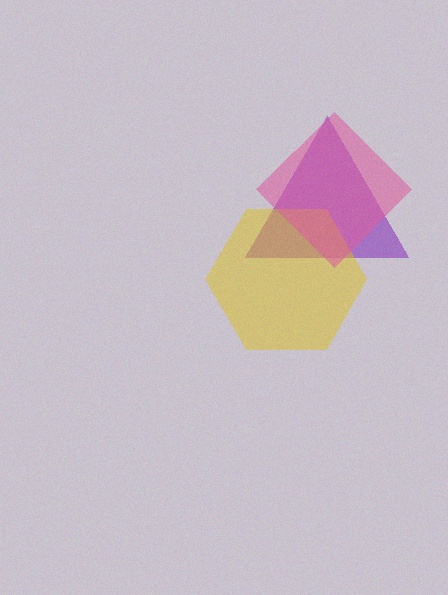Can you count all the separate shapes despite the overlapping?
Yes, there are 3 separate shapes.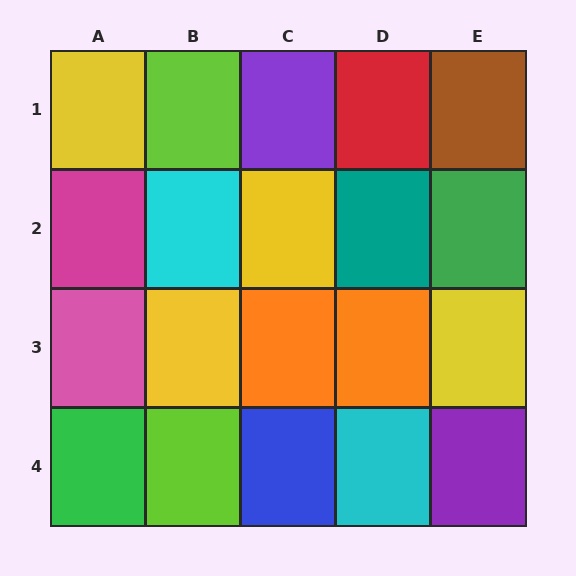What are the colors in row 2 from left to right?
Magenta, cyan, yellow, teal, green.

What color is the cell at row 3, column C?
Orange.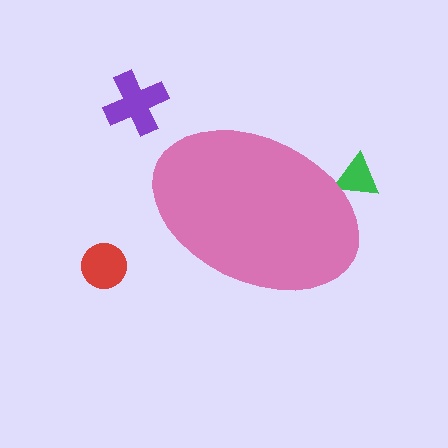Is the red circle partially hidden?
No, the red circle is fully visible.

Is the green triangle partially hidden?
Yes, the green triangle is partially hidden behind the pink ellipse.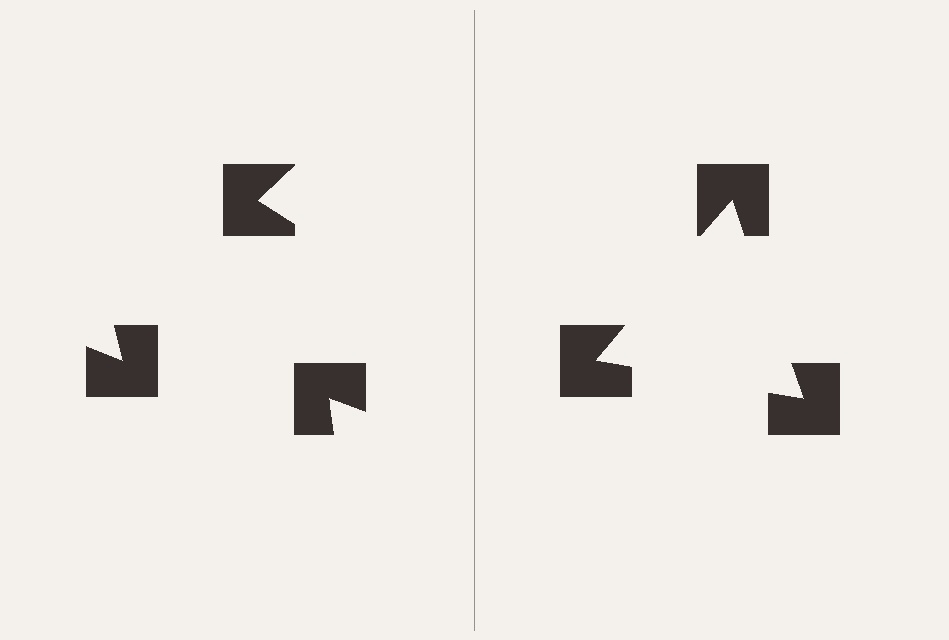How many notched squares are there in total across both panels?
6 — 3 on each side.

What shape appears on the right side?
An illusory triangle.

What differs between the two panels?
The notched squares are positioned identically on both sides; only the wedge orientations differ. On the right they align to a triangle; on the left they are misaligned.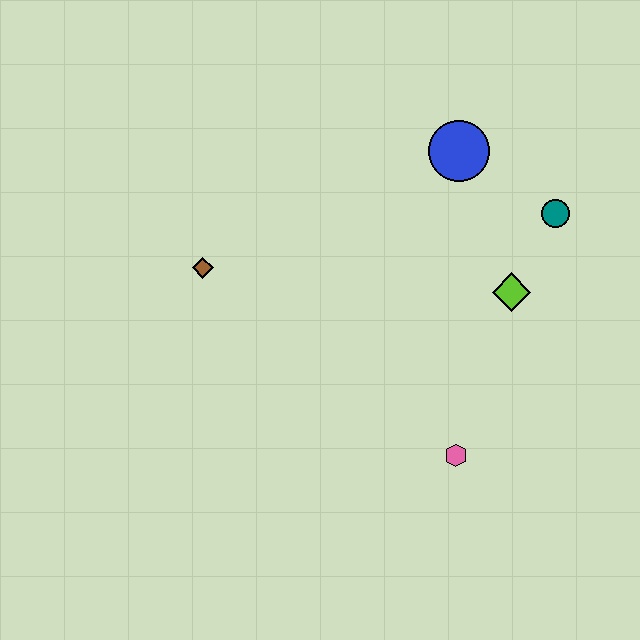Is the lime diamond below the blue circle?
Yes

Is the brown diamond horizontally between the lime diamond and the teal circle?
No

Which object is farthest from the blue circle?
The pink hexagon is farthest from the blue circle.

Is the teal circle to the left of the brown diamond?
No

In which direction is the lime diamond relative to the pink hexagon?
The lime diamond is above the pink hexagon.